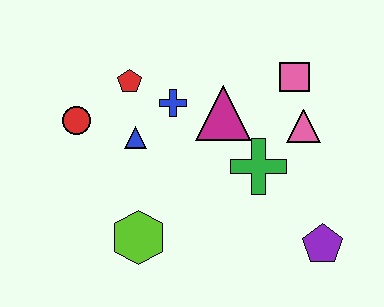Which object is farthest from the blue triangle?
The purple pentagon is farthest from the blue triangle.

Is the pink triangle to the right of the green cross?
Yes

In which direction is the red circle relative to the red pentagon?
The red circle is to the left of the red pentagon.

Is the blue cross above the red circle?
Yes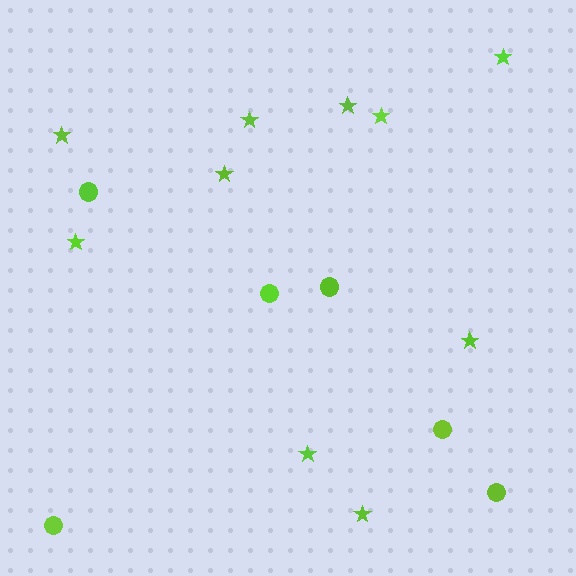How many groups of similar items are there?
There are 2 groups: one group of circles (6) and one group of stars (10).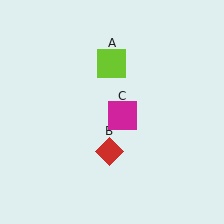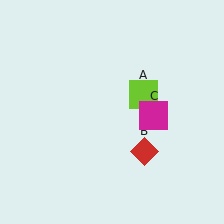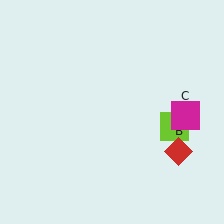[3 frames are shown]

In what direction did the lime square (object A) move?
The lime square (object A) moved down and to the right.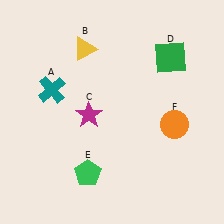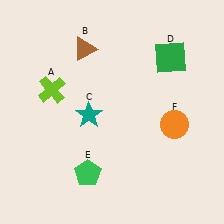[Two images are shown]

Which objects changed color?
A changed from teal to lime. B changed from yellow to brown. C changed from magenta to teal.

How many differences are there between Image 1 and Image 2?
There are 3 differences between the two images.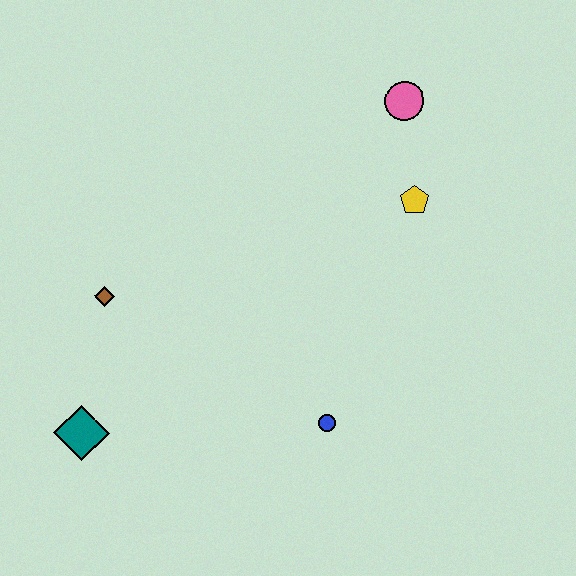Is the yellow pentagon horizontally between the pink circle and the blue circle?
No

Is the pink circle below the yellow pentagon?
No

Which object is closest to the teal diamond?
The brown diamond is closest to the teal diamond.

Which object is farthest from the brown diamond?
The pink circle is farthest from the brown diamond.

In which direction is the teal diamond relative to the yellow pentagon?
The teal diamond is to the left of the yellow pentagon.